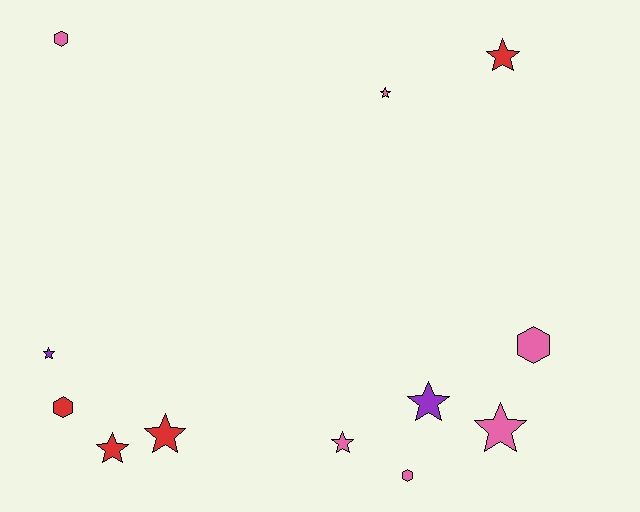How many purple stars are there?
There are 2 purple stars.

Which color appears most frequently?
Pink, with 6 objects.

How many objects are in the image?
There are 12 objects.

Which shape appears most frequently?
Star, with 8 objects.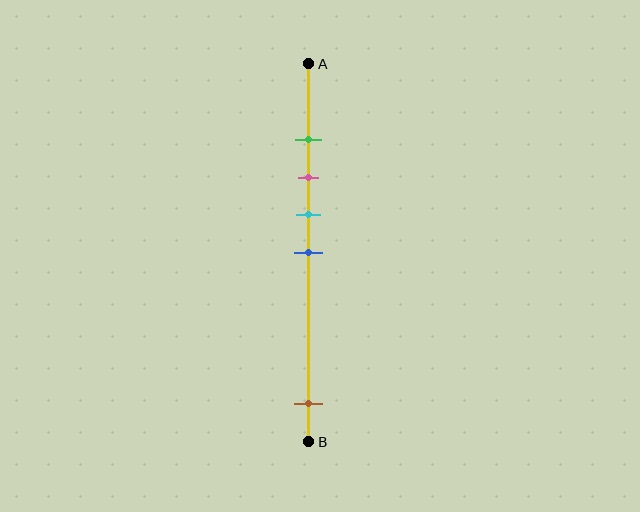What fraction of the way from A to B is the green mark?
The green mark is approximately 20% (0.2) of the way from A to B.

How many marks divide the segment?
There are 5 marks dividing the segment.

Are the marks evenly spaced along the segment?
No, the marks are not evenly spaced.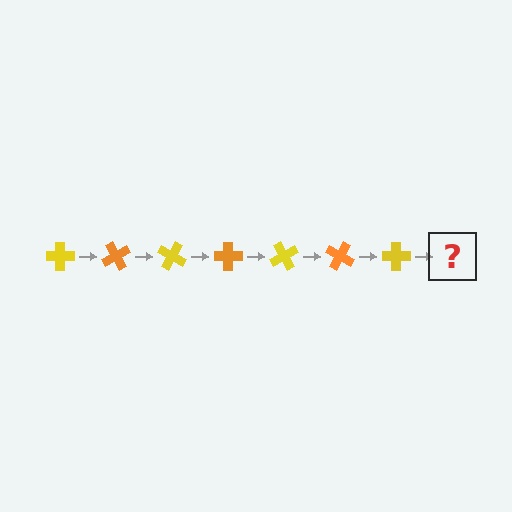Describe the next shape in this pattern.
It should be an orange cross, rotated 420 degrees from the start.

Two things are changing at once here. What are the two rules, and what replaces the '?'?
The two rules are that it rotates 60 degrees each step and the color cycles through yellow and orange. The '?' should be an orange cross, rotated 420 degrees from the start.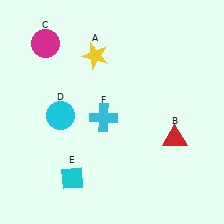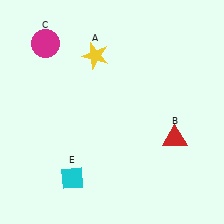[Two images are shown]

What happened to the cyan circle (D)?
The cyan circle (D) was removed in Image 2. It was in the bottom-left area of Image 1.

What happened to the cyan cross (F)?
The cyan cross (F) was removed in Image 2. It was in the bottom-left area of Image 1.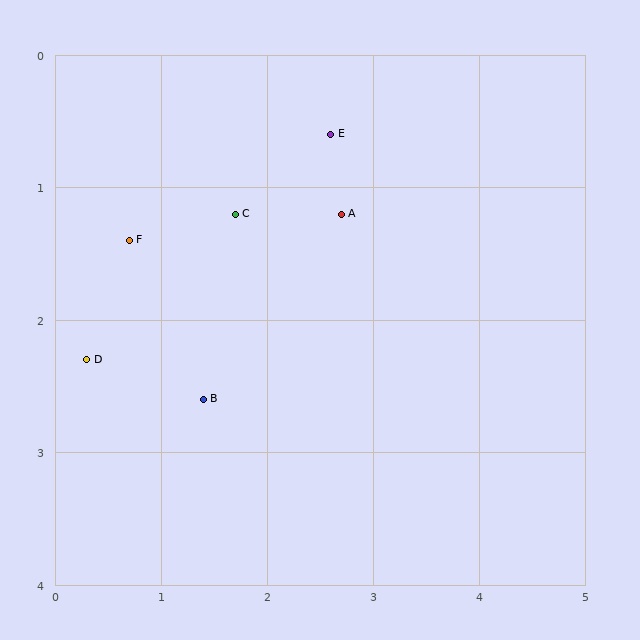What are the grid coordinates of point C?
Point C is at approximately (1.7, 1.2).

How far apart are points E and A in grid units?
Points E and A are about 0.6 grid units apart.